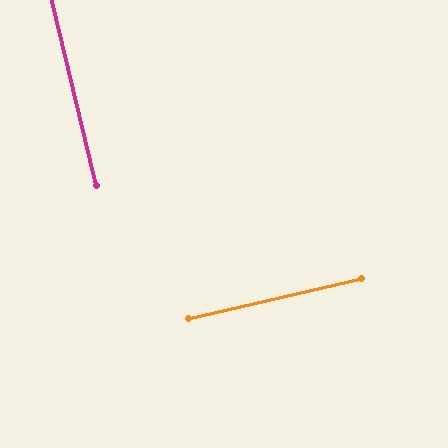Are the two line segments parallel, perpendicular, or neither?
Perpendicular — they meet at approximately 90°.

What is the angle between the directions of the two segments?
Approximately 90 degrees.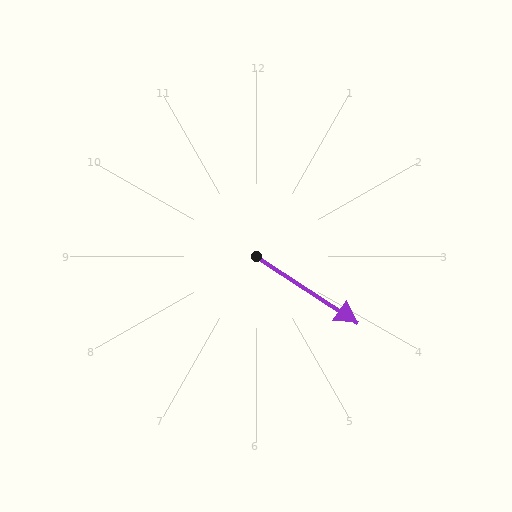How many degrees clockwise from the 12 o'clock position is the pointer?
Approximately 123 degrees.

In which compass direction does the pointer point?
Southeast.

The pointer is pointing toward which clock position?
Roughly 4 o'clock.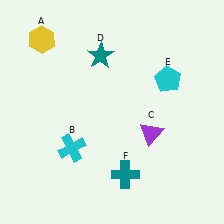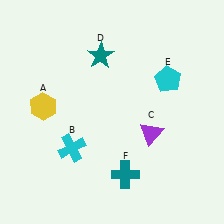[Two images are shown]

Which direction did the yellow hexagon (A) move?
The yellow hexagon (A) moved down.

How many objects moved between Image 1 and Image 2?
1 object moved between the two images.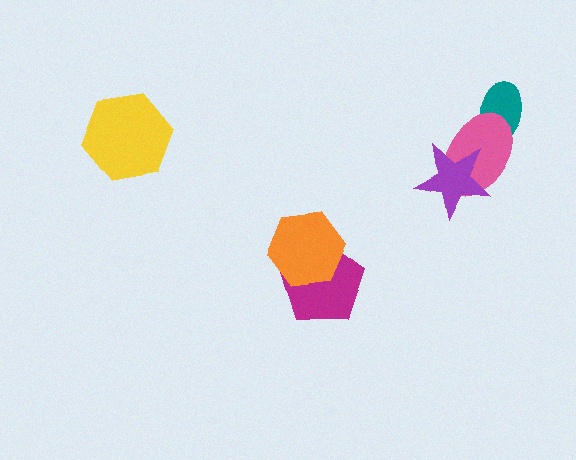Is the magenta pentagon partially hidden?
Yes, it is partially covered by another shape.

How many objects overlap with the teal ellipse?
1 object overlaps with the teal ellipse.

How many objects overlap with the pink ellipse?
2 objects overlap with the pink ellipse.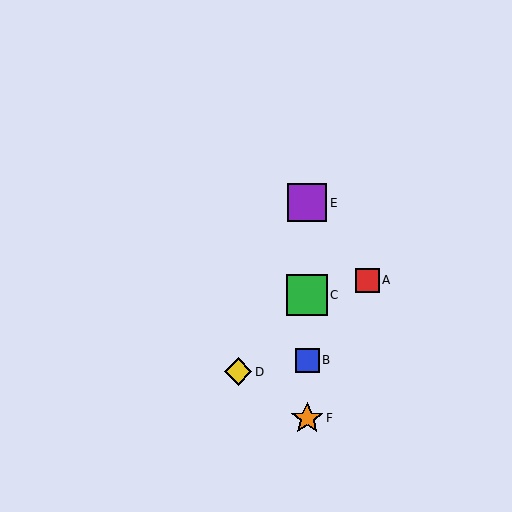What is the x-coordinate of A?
Object A is at x≈368.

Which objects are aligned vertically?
Objects B, C, E, F are aligned vertically.